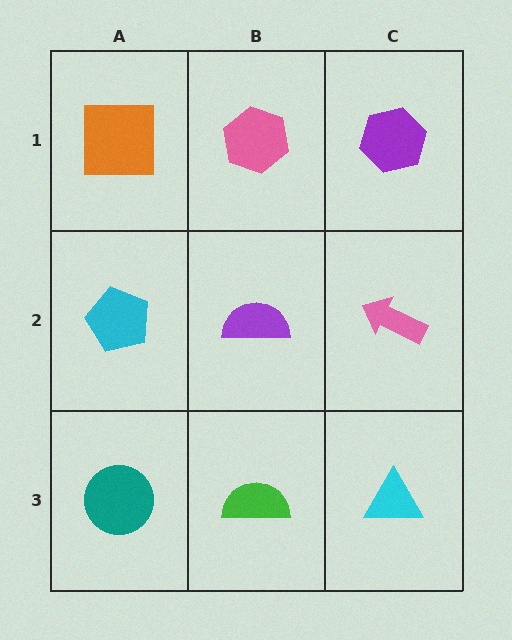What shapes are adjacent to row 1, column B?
A purple semicircle (row 2, column B), an orange square (row 1, column A), a purple hexagon (row 1, column C).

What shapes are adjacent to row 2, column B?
A pink hexagon (row 1, column B), a green semicircle (row 3, column B), a cyan pentagon (row 2, column A), a pink arrow (row 2, column C).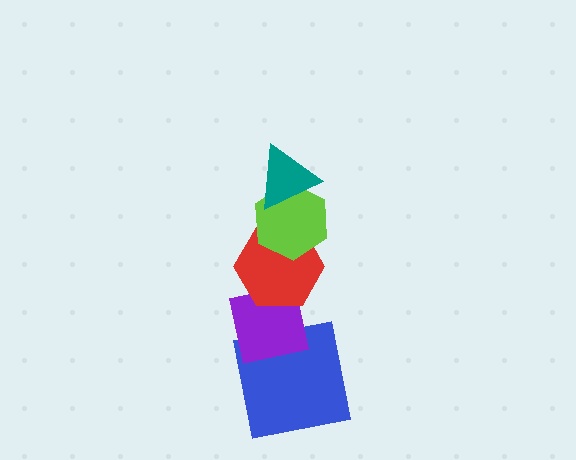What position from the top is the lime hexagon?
The lime hexagon is 2nd from the top.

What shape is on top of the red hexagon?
The lime hexagon is on top of the red hexagon.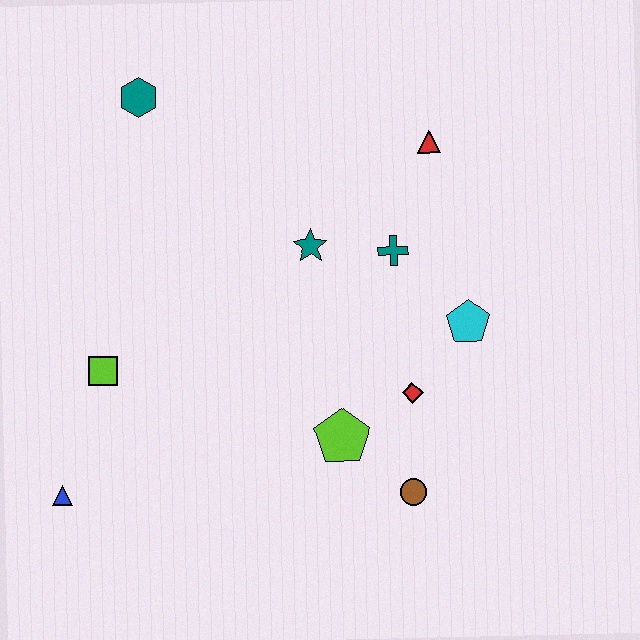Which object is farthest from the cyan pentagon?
The blue triangle is farthest from the cyan pentagon.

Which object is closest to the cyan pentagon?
The red diamond is closest to the cyan pentagon.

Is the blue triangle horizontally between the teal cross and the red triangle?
No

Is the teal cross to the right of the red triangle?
No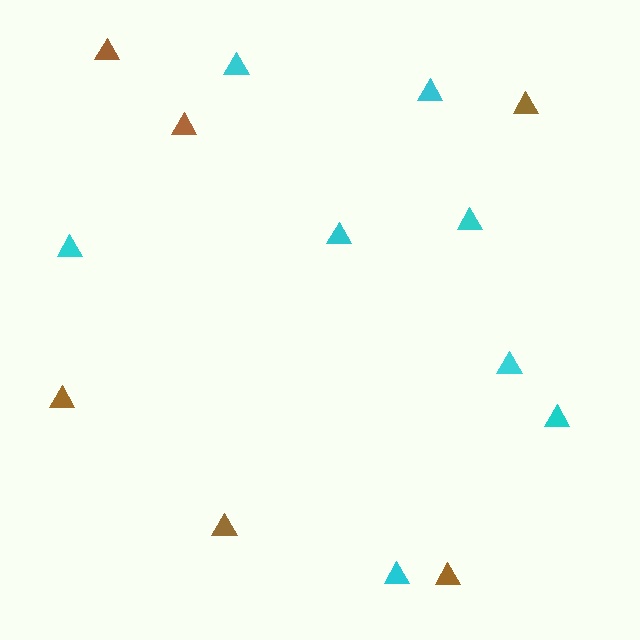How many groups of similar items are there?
There are 2 groups: one group of brown triangles (6) and one group of cyan triangles (8).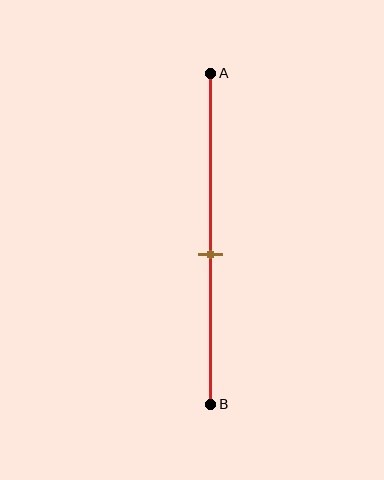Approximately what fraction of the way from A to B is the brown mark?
The brown mark is approximately 55% of the way from A to B.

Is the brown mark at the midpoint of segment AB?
No, the mark is at about 55% from A, not at the 50% midpoint.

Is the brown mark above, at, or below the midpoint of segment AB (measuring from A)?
The brown mark is below the midpoint of segment AB.